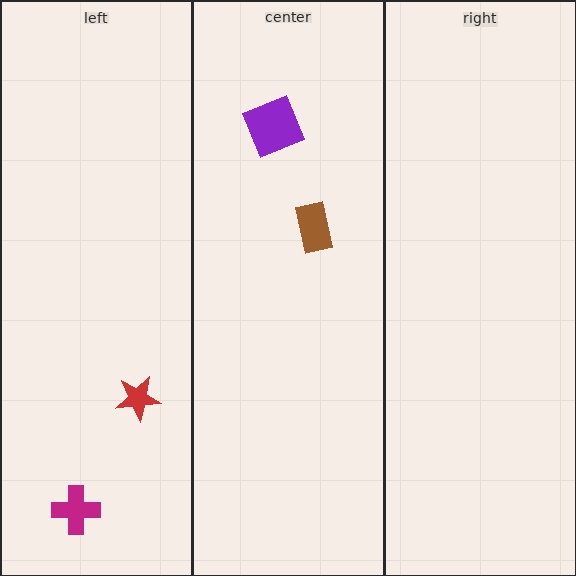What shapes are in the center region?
The purple diamond, the brown rectangle.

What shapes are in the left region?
The red star, the magenta cross.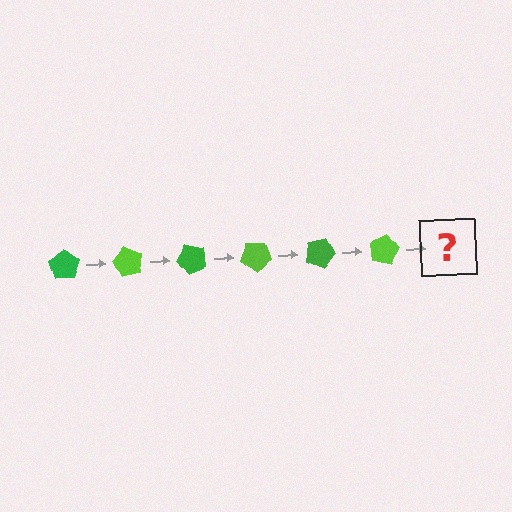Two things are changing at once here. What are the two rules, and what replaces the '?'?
The two rules are that it rotates 60 degrees each step and the color cycles through green and lime. The '?' should be a green pentagon, rotated 360 degrees from the start.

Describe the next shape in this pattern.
It should be a green pentagon, rotated 360 degrees from the start.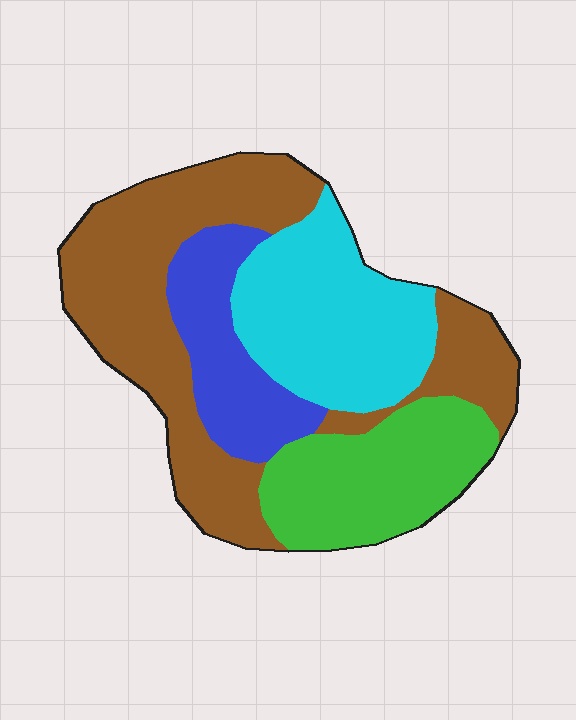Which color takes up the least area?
Blue, at roughly 15%.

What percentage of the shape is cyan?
Cyan covers 24% of the shape.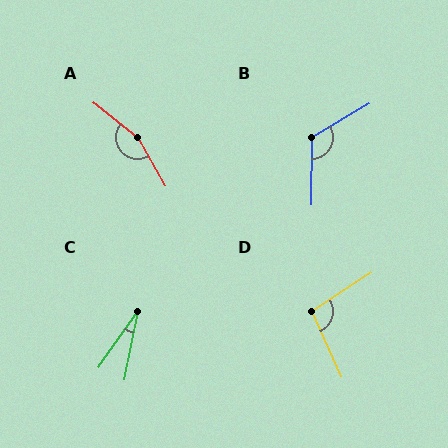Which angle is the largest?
A, at approximately 157 degrees.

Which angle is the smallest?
C, at approximately 24 degrees.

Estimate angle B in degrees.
Approximately 121 degrees.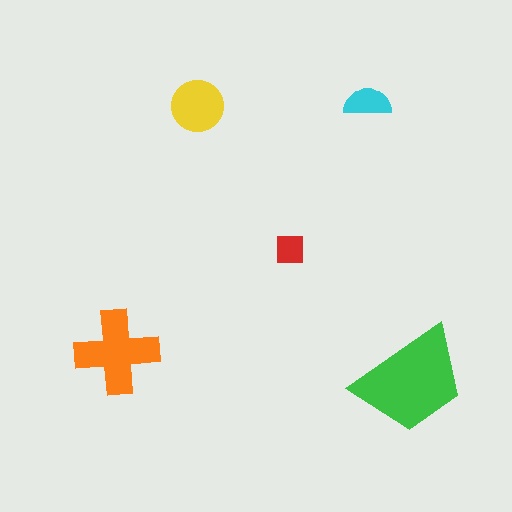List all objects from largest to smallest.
The green trapezoid, the orange cross, the yellow circle, the cyan semicircle, the red square.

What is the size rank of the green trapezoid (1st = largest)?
1st.